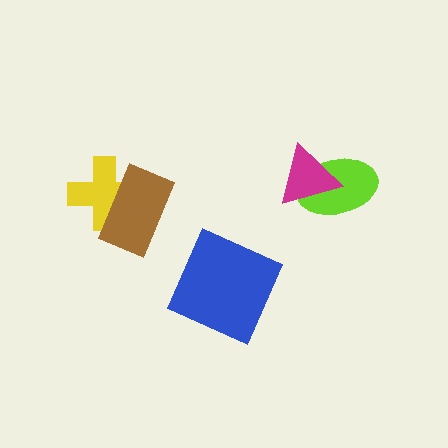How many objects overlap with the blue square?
0 objects overlap with the blue square.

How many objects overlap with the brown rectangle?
1 object overlaps with the brown rectangle.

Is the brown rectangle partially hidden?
No, no other shape covers it.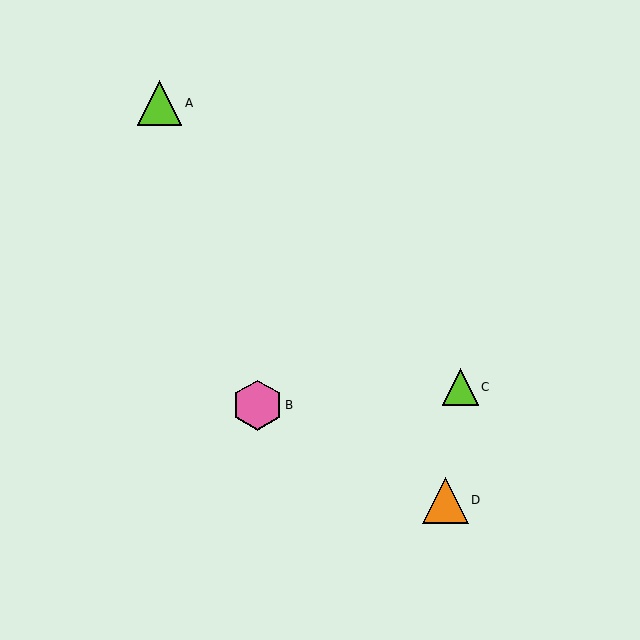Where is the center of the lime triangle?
The center of the lime triangle is at (460, 387).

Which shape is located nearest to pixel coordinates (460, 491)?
The orange triangle (labeled D) at (445, 500) is nearest to that location.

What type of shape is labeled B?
Shape B is a pink hexagon.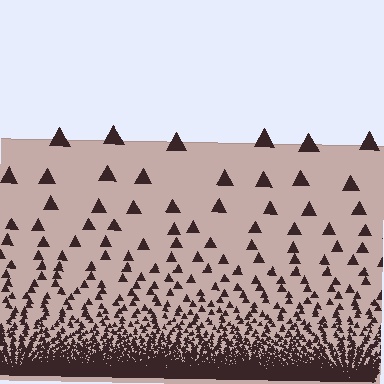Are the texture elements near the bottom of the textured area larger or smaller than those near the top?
Smaller. The gradient is inverted — elements near the bottom are smaller and denser.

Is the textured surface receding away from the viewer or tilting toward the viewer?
The surface appears to tilt toward the viewer. Texture elements get larger and sparser toward the top.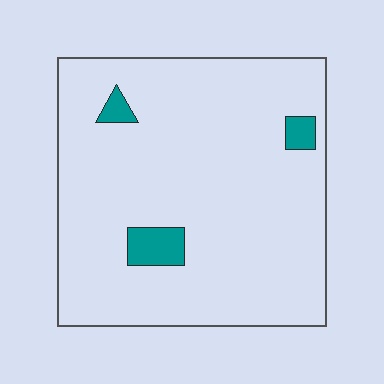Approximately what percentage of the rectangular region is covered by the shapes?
Approximately 5%.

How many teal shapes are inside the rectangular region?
3.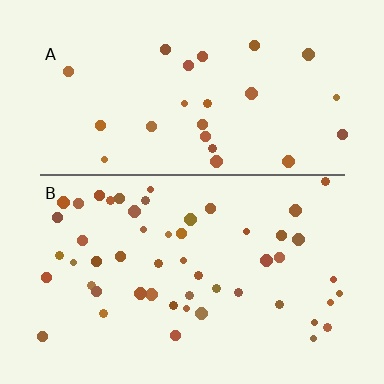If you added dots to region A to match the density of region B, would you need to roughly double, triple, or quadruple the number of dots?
Approximately double.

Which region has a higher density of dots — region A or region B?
B (the bottom).